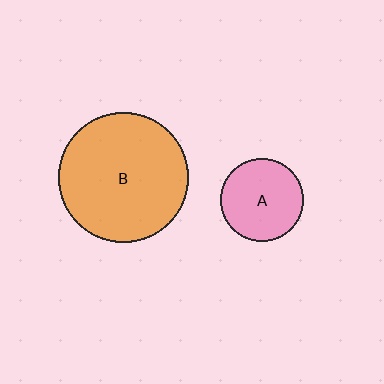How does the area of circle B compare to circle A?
Approximately 2.5 times.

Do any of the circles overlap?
No, none of the circles overlap.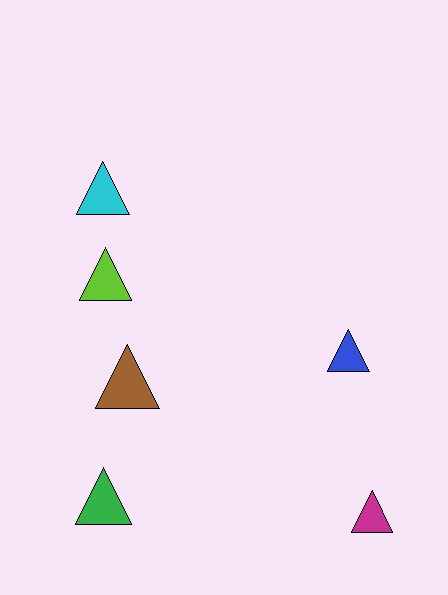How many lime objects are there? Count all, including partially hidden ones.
There is 1 lime object.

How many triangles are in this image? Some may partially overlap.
There are 6 triangles.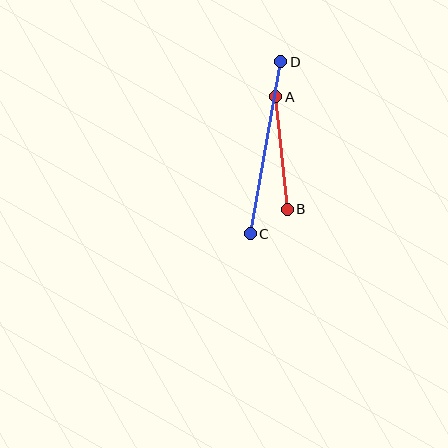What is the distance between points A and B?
The distance is approximately 113 pixels.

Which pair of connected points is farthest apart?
Points C and D are farthest apart.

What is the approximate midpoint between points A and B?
The midpoint is at approximately (281, 153) pixels.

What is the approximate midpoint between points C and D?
The midpoint is at approximately (265, 148) pixels.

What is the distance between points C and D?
The distance is approximately 174 pixels.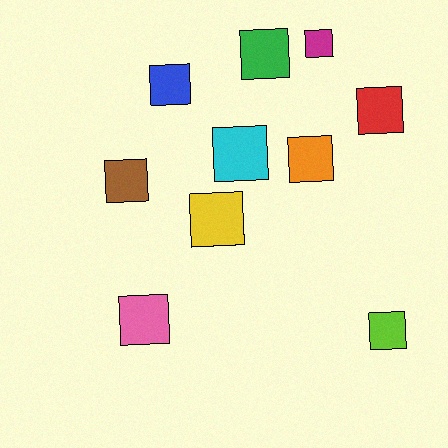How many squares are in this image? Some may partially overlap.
There are 10 squares.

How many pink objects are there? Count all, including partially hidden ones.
There is 1 pink object.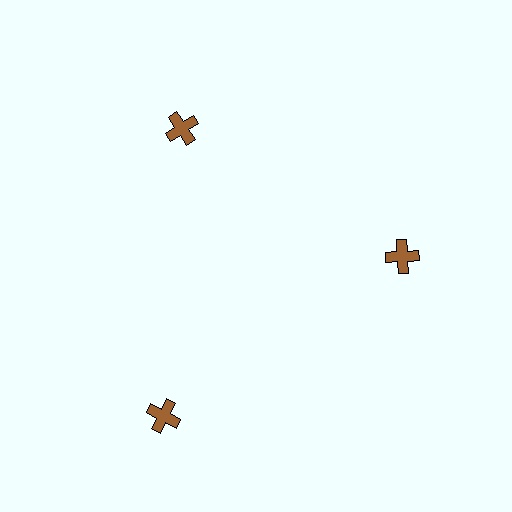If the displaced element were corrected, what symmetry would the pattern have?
It would have 3-fold rotational symmetry — the pattern would map onto itself every 120 degrees.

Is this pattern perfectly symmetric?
No. The 3 brown crosses are arranged in a ring, but one element near the 7 o'clock position is pushed outward from the center, breaking the 3-fold rotational symmetry.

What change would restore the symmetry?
The symmetry would be restored by moving it inward, back onto the ring so that all 3 crosses sit at equal angles and equal distance from the center.